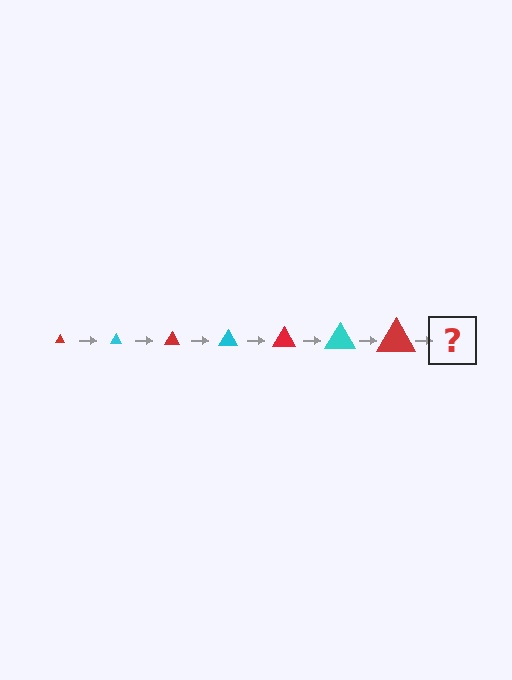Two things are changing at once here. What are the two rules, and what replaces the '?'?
The two rules are that the triangle grows larger each step and the color cycles through red and cyan. The '?' should be a cyan triangle, larger than the previous one.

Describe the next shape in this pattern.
It should be a cyan triangle, larger than the previous one.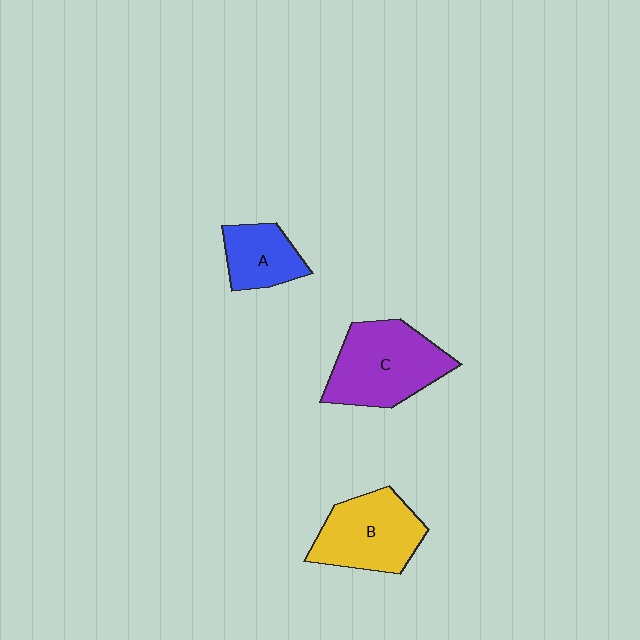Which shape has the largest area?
Shape C (purple).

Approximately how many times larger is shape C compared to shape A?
Approximately 1.8 times.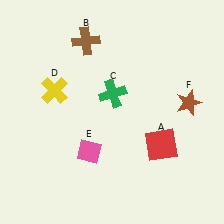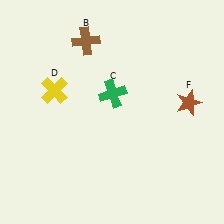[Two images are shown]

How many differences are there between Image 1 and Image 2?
There are 2 differences between the two images.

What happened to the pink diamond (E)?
The pink diamond (E) was removed in Image 2. It was in the bottom-left area of Image 1.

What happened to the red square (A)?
The red square (A) was removed in Image 2. It was in the bottom-right area of Image 1.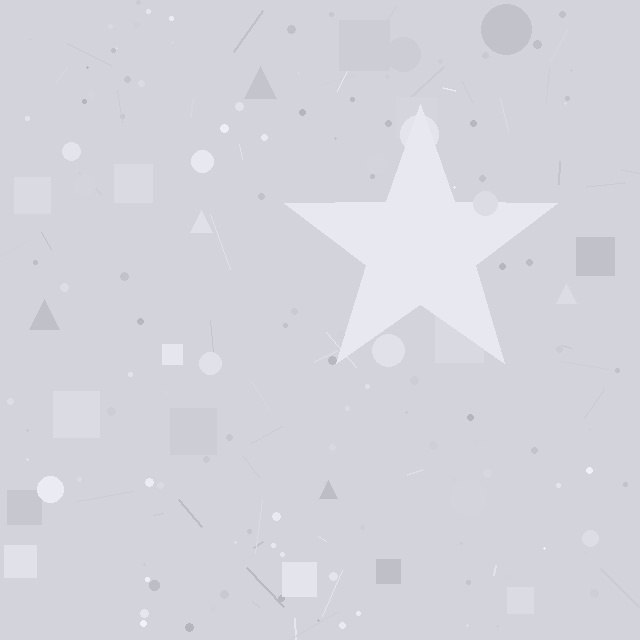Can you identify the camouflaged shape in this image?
The camouflaged shape is a star.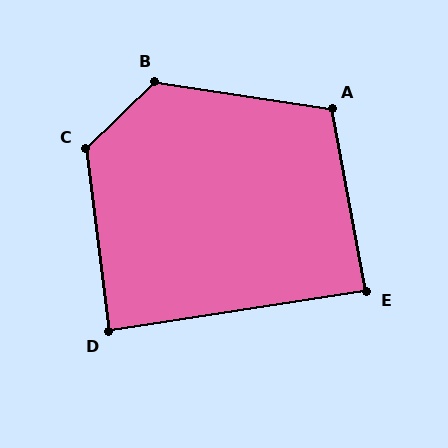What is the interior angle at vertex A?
Approximately 109 degrees (obtuse).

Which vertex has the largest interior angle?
B, at approximately 128 degrees.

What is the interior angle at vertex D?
Approximately 88 degrees (approximately right).